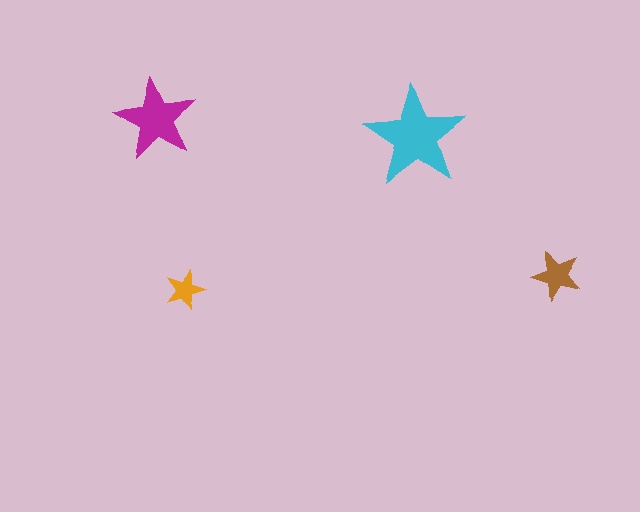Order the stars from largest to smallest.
the cyan one, the magenta one, the brown one, the orange one.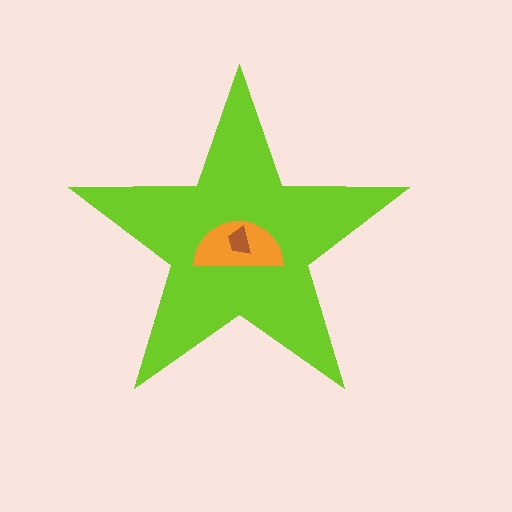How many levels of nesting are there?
3.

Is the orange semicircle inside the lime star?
Yes.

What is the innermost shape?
The brown trapezoid.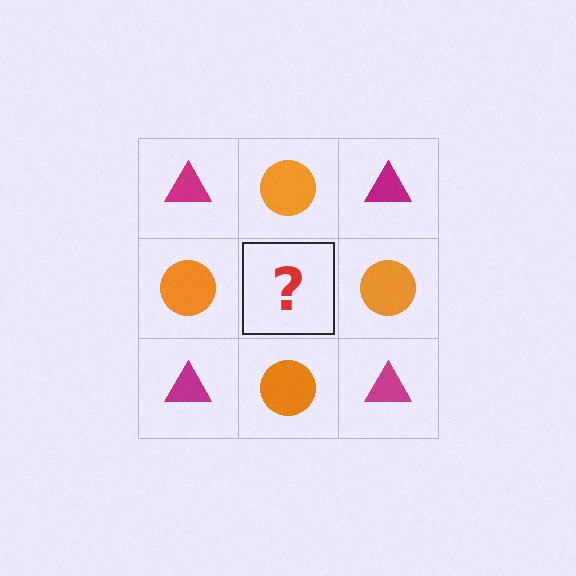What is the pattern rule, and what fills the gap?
The rule is that it alternates magenta triangle and orange circle in a checkerboard pattern. The gap should be filled with a magenta triangle.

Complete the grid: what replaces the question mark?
The question mark should be replaced with a magenta triangle.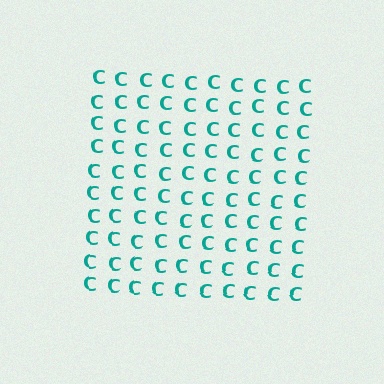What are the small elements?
The small elements are letter C's.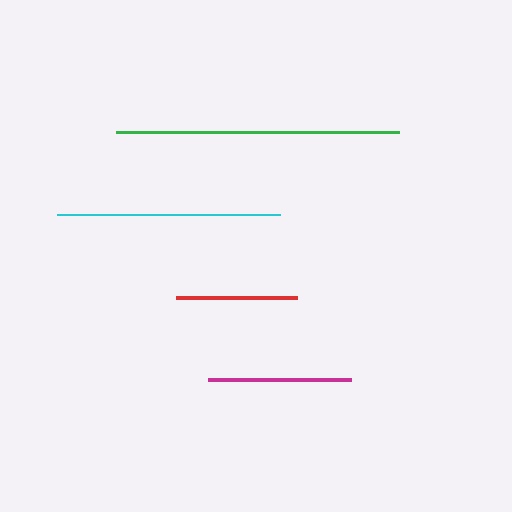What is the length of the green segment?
The green segment is approximately 284 pixels long.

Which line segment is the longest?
The green line is the longest at approximately 284 pixels.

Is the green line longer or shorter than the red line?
The green line is longer than the red line.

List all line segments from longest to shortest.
From longest to shortest: green, cyan, magenta, red.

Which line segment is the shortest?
The red line is the shortest at approximately 121 pixels.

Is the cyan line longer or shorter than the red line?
The cyan line is longer than the red line.